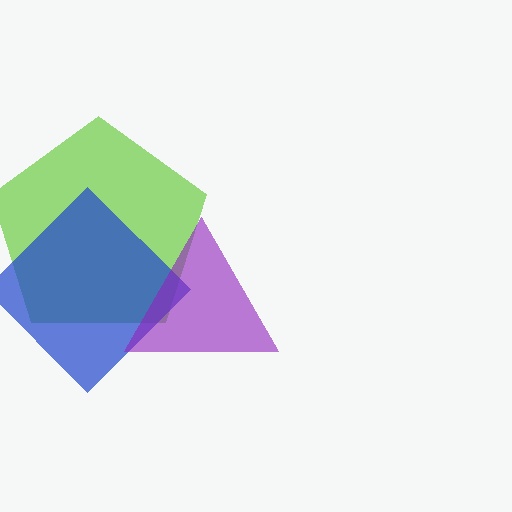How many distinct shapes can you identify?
There are 3 distinct shapes: a lime pentagon, a blue diamond, a purple triangle.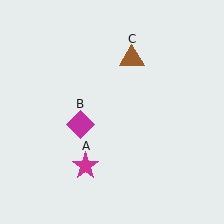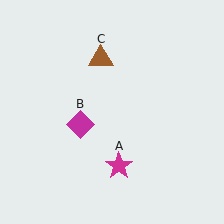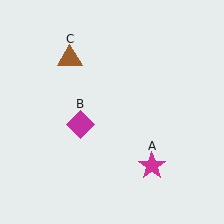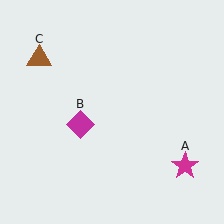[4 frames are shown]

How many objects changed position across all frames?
2 objects changed position: magenta star (object A), brown triangle (object C).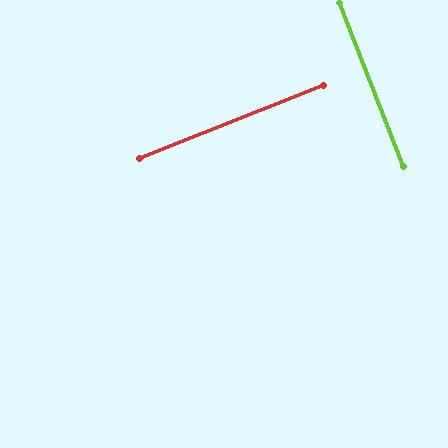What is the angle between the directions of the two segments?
Approximately 90 degrees.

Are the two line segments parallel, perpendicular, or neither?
Perpendicular — they meet at approximately 90°.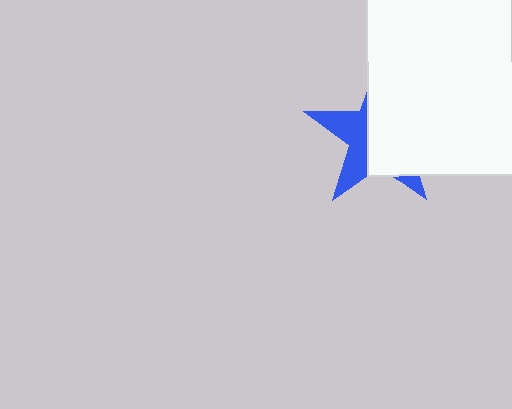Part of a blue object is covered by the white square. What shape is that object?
It is a star.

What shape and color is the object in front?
The object in front is a white square.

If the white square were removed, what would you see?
You would see the complete blue star.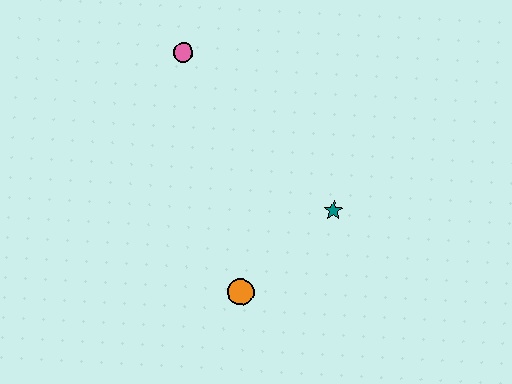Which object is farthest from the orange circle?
The pink circle is farthest from the orange circle.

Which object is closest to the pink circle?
The teal star is closest to the pink circle.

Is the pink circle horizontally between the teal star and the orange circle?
No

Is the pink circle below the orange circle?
No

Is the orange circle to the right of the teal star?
No